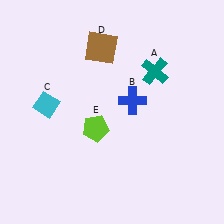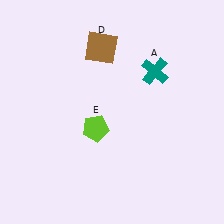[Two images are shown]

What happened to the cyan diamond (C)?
The cyan diamond (C) was removed in Image 2. It was in the top-left area of Image 1.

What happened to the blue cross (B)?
The blue cross (B) was removed in Image 2. It was in the top-right area of Image 1.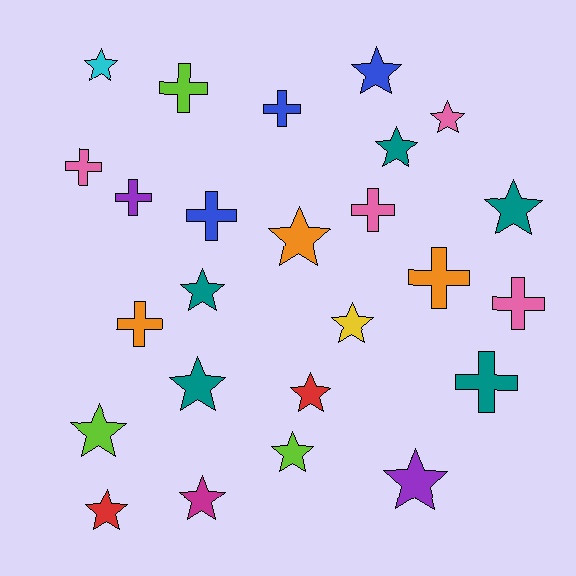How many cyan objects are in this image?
There is 1 cyan object.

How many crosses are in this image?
There are 10 crosses.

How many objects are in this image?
There are 25 objects.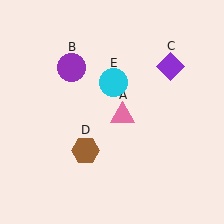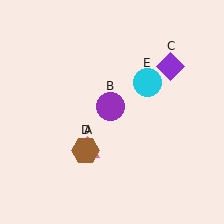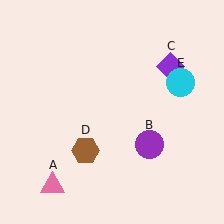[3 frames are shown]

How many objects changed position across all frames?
3 objects changed position: pink triangle (object A), purple circle (object B), cyan circle (object E).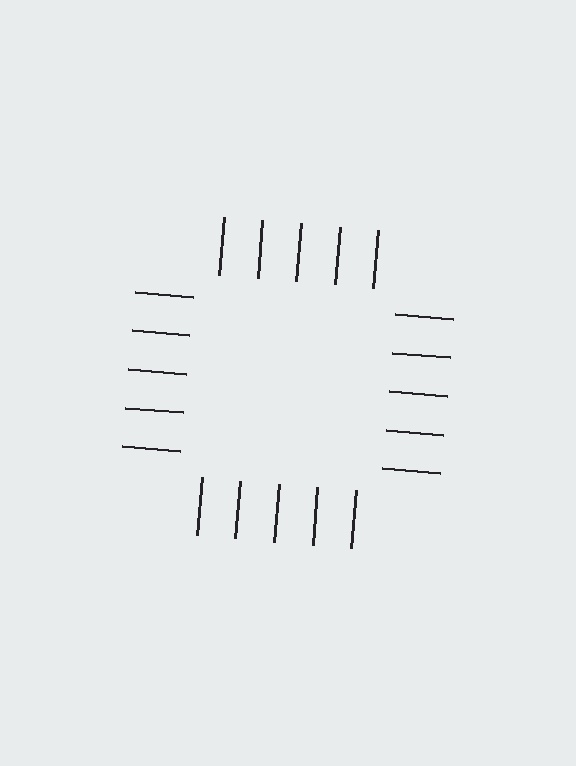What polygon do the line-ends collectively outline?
An illusory square — the line segments terminate on its edges but no continuous stroke is drawn.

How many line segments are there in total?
20 — 5 along each of the 4 edges.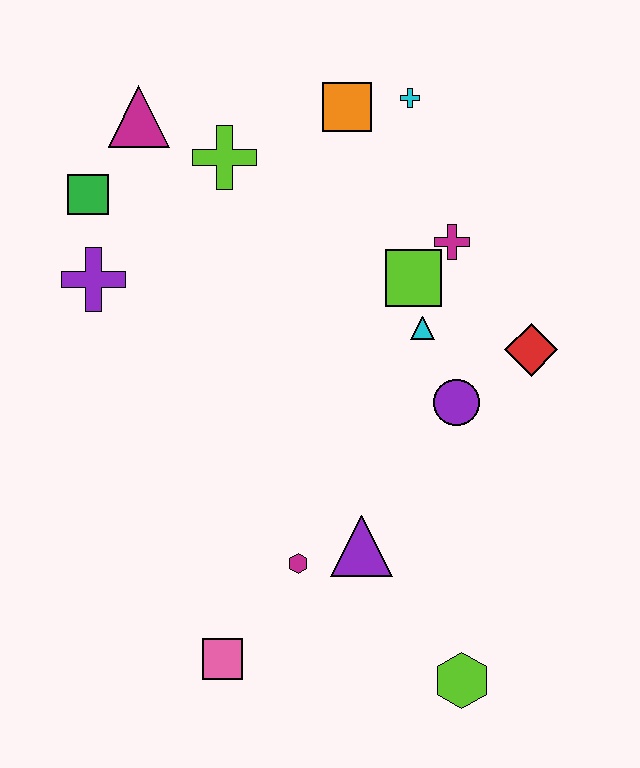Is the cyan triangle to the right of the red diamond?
No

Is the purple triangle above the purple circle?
No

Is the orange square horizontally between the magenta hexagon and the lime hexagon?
Yes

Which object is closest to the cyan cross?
The orange square is closest to the cyan cross.